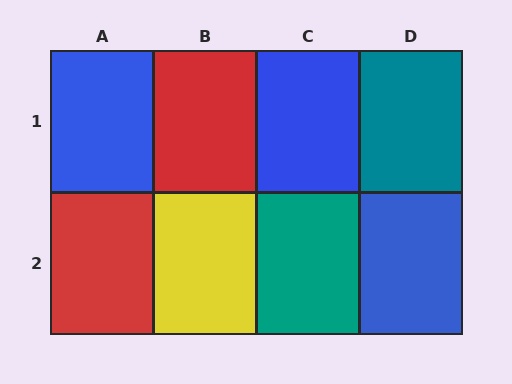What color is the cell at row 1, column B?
Red.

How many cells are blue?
3 cells are blue.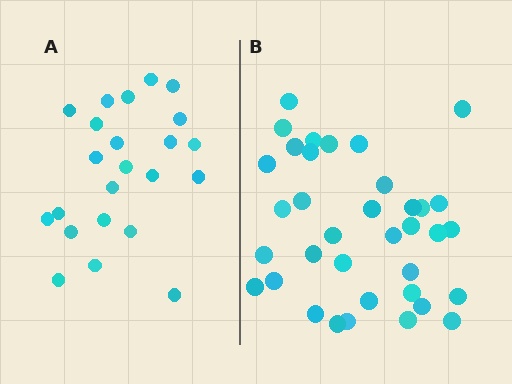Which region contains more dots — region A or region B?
Region B (the right region) has more dots.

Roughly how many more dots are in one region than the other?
Region B has approximately 15 more dots than region A.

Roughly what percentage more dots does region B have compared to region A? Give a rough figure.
About 55% more.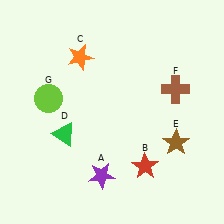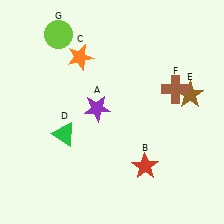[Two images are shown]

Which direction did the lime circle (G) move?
The lime circle (G) moved up.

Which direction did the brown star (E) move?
The brown star (E) moved up.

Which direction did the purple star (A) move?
The purple star (A) moved up.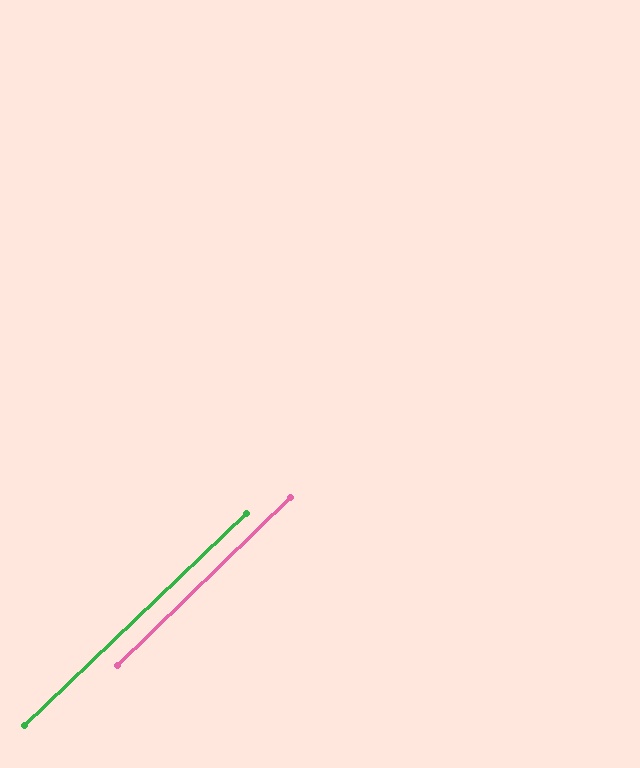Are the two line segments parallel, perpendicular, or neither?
Parallel — their directions differ by only 0.5°.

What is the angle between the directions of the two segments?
Approximately 0 degrees.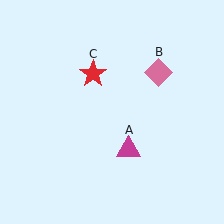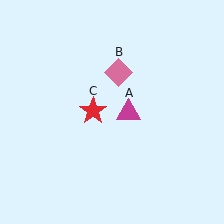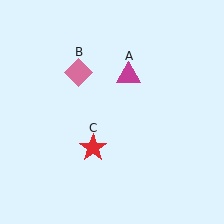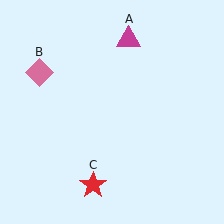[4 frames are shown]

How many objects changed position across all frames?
3 objects changed position: magenta triangle (object A), pink diamond (object B), red star (object C).